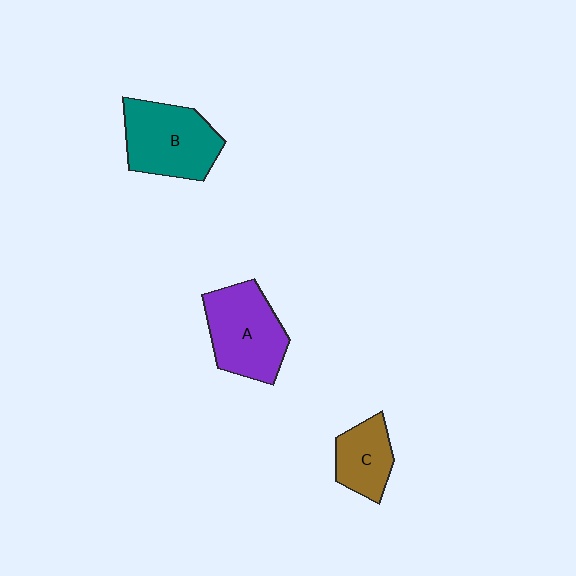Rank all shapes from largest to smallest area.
From largest to smallest: A (purple), B (teal), C (brown).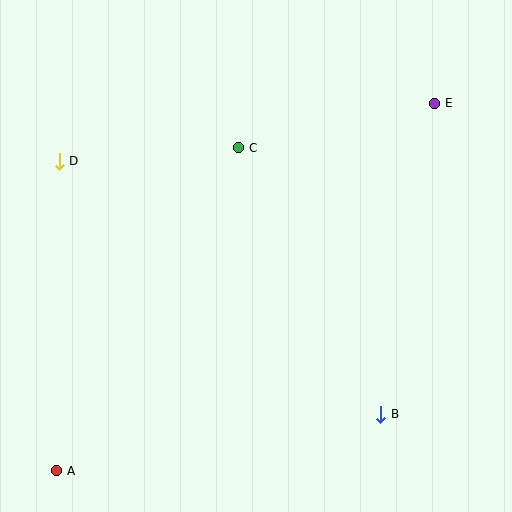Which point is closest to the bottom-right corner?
Point B is closest to the bottom-right corner.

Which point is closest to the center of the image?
Point C at (239, 148) is closest to the center.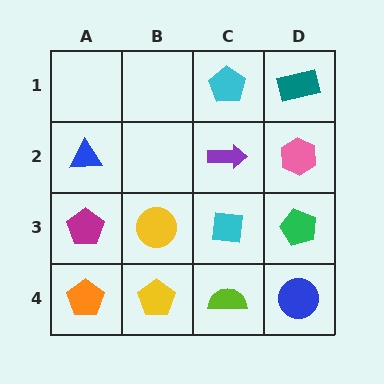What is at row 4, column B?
A yellow pentagon.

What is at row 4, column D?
A blue circle.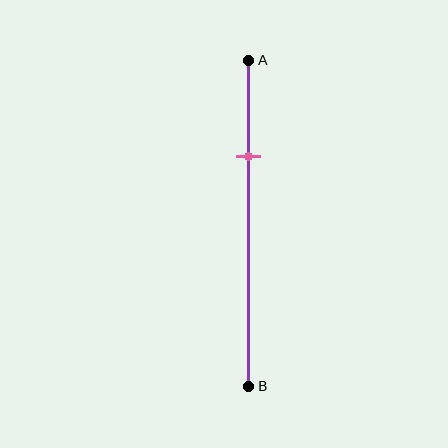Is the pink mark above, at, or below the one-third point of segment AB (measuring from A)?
The pink mark is above the one-third point of segment AB.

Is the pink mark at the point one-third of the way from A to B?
No, the mark is at about 30% from A, not at the 33% one-third point.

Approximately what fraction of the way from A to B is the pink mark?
The pink mark is approximately 30% of the way from A to B.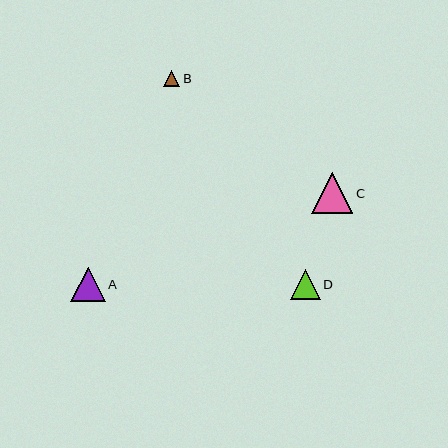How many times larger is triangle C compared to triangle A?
Triangle C is approximately 1.2 times the size of triangle A.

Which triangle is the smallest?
Triangle B is the smallest with a size of approximately 16 pixels.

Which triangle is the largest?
Triangle C is the largest with a size of approximately 41 pixels.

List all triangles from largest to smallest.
From largest to smallest: C, A, D, B.